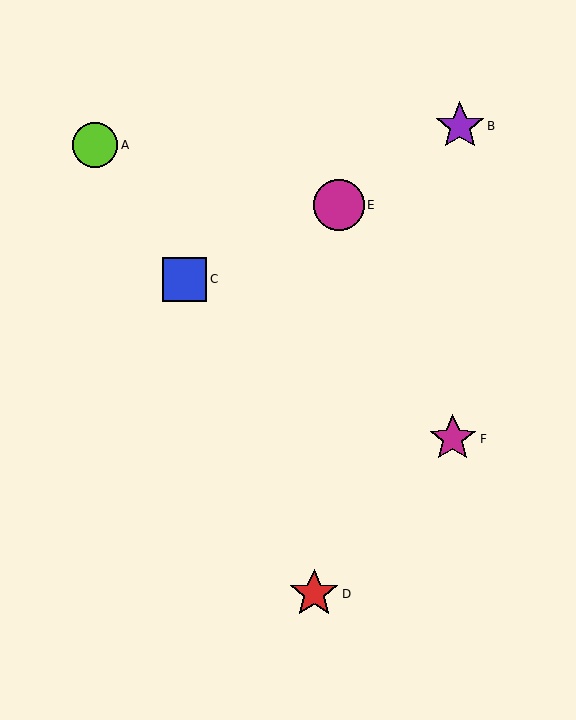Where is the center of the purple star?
The center of the purple star is at (460, 126).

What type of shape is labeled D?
Shape D is a red star.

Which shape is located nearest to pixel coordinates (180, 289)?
The blue square (labeled C) at (185, 279) is nearest to that location.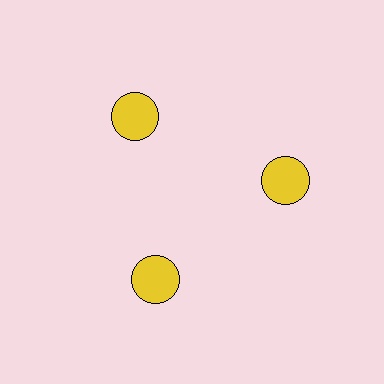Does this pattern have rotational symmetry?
Yes, this pattern has 3-fold rotational symmetry. It looks the same after rotating 120 degrees around the center.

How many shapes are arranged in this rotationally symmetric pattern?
There are 3 shapes, arranged in 3 groups of 1.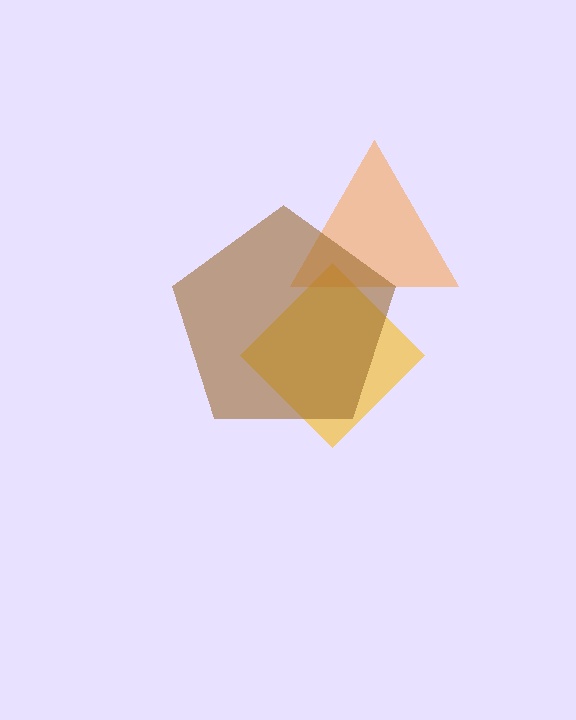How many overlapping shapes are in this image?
There are 3 overlapping shapes in the image.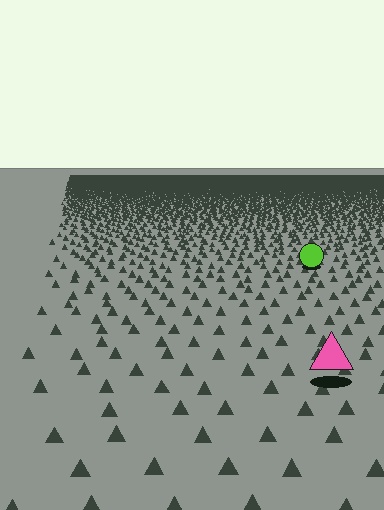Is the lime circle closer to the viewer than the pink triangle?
No. The pink triangle is closer — you can tell from the texture gradient: the ground texture is coarser near it.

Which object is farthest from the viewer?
The lime circle is farthest from the viewer. It appears smaller and the ground texture around it is denser.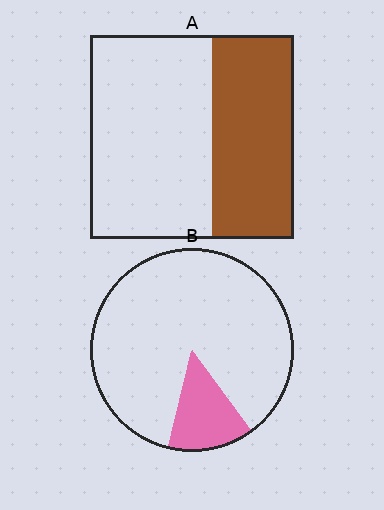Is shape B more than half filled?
No.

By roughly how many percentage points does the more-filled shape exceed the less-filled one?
By roughly 25 percentage points (A over B).